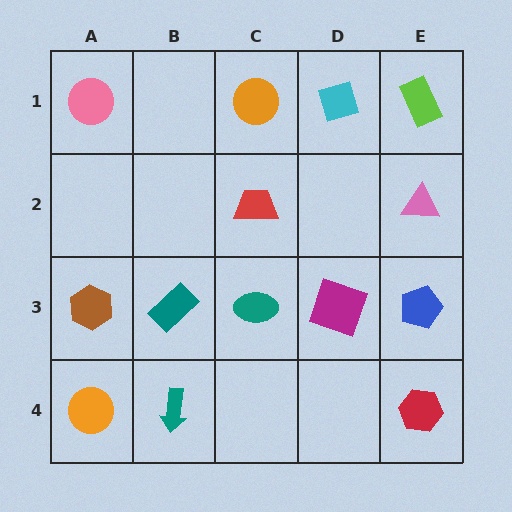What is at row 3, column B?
A teal rectangle.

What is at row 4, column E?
A red hexagon.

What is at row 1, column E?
A lime rectangle.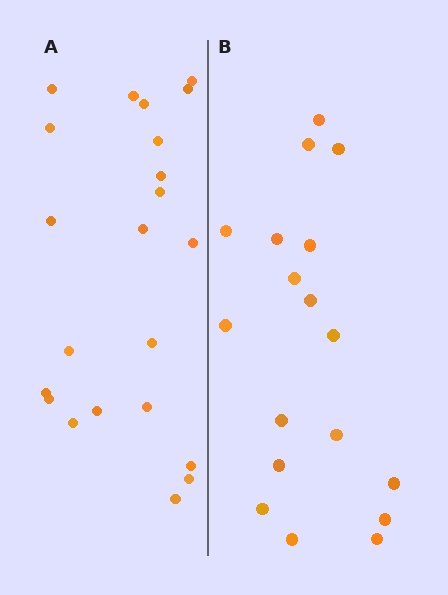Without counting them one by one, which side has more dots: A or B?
Region A (the left region) has more dots.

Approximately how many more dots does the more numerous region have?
Region A has about 4 more dots than region B.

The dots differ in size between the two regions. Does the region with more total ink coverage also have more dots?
No. Region B has more total ink coverage because its dots are larger, but region A actually contains more individual dots. Total area can be misleading — the number of items is what matters here.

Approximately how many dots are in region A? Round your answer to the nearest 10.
About 20 dots. (The exact count is 22, which rounds to 20.)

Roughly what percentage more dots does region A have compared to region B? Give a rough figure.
About 20% more.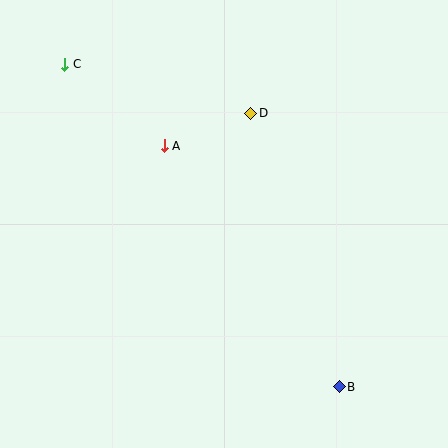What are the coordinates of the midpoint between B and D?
The midpoint between B and D is at (295, 250).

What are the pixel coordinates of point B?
Point B is at (339, 387).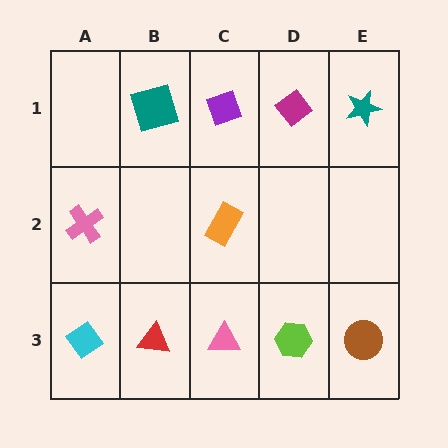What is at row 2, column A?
A pink cross.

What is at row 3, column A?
A cyan diamond.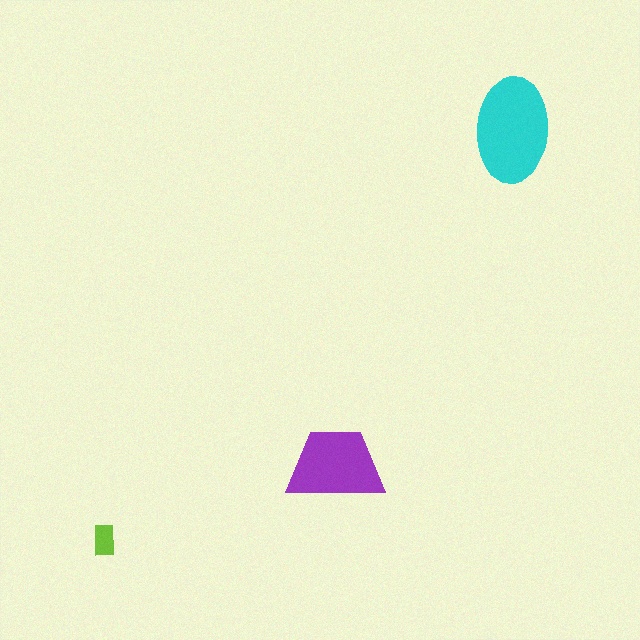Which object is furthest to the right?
The cyan ellipse is rightmost.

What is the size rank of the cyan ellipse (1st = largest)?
1st.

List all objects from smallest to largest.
The lime rectangle, the purple trapezoid, the cyan ellipse.